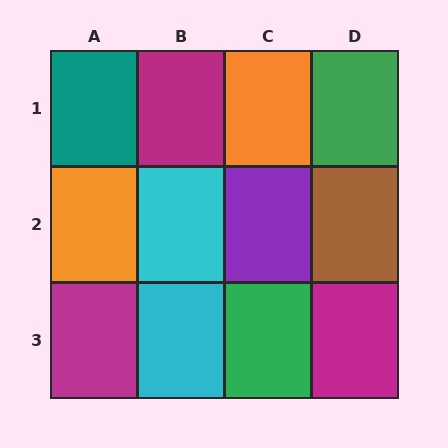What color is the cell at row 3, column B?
Cyan.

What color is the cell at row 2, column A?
Orange.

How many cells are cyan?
2 cells are cyan.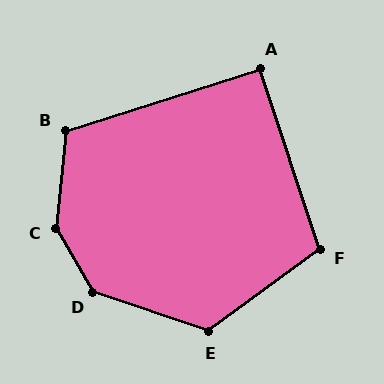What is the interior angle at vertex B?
Approximately 113 degrees (obtuse).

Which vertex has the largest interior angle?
C, at approximately 145 degrees.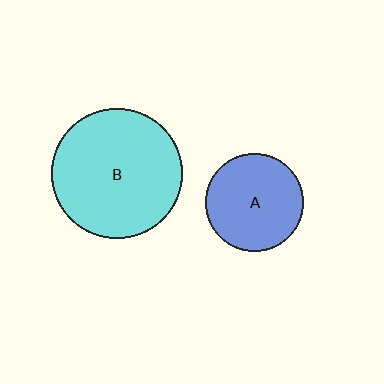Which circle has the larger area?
Circle B (cyan).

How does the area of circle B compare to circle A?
Approximately 1.8 times.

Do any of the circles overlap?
No, none of the circles overlap.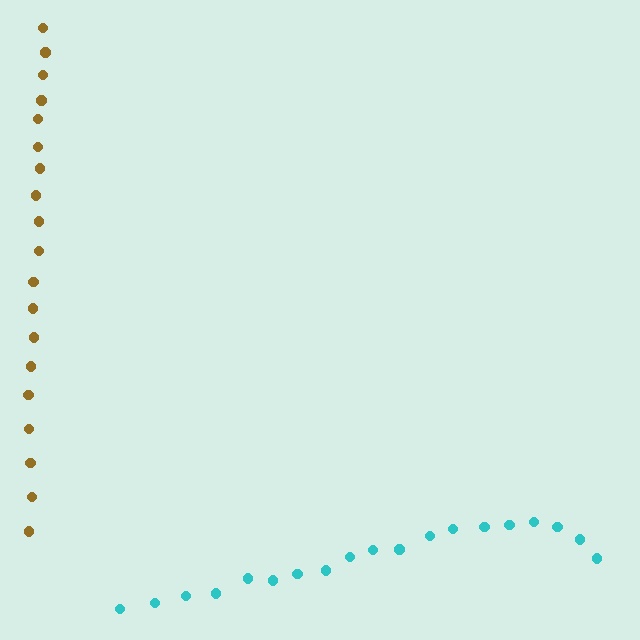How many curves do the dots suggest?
There are 2 distinct paths.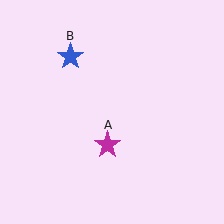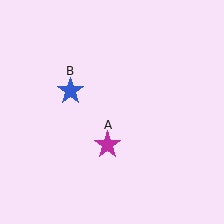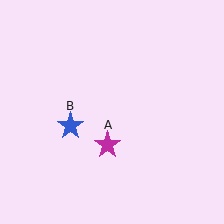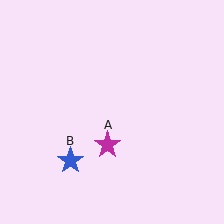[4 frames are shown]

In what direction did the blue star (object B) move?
The blue star (object B) moved down.